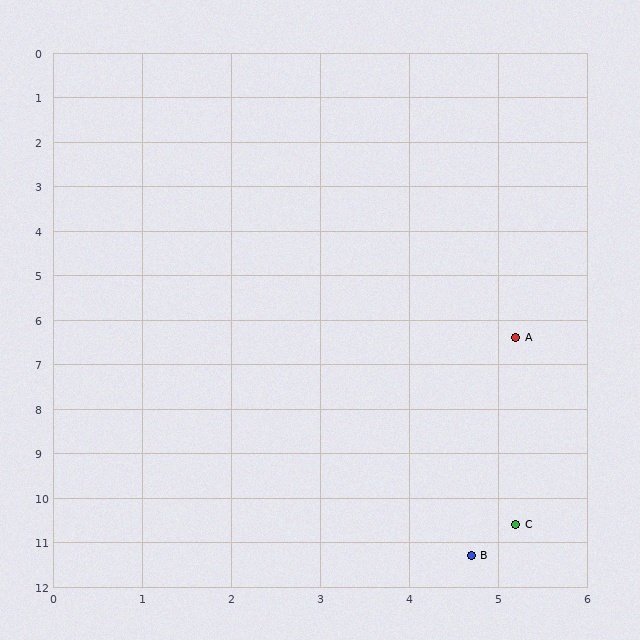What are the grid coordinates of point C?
Point C is at approximately (5.2, 10.6).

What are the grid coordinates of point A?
Point A is at approximately (5.2, 6.4).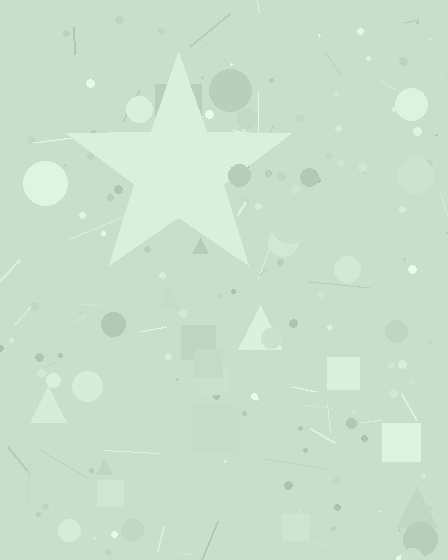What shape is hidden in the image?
A star is hidden in the image.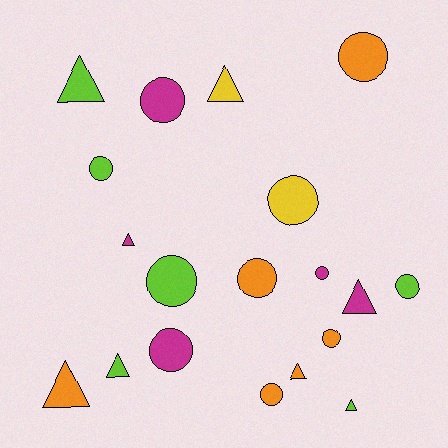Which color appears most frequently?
Orange, with 6 objects.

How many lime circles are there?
There are 3 lime circles.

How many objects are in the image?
There are 19 objects.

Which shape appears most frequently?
Circle, with 11 objects.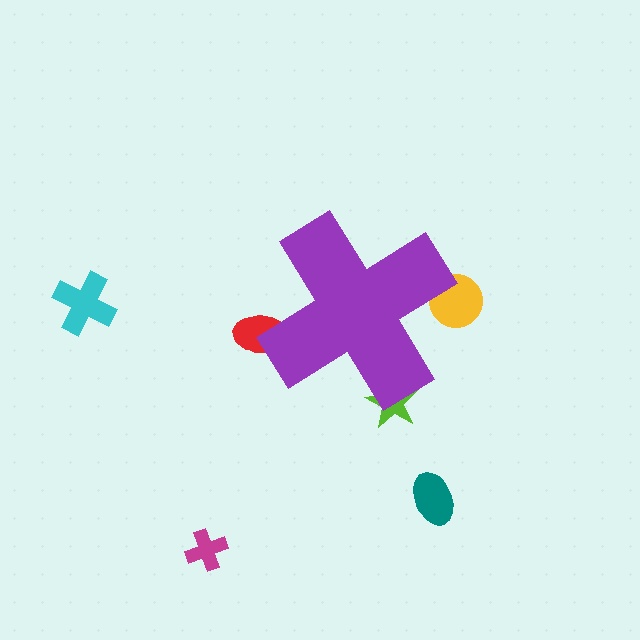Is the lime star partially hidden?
Yes, the lime star is partially hidden behind the purple cross.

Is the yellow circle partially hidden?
Yes, the yellow circle is partially hidden behind the purple cross.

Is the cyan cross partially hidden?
No, the cyan cross is fully visible.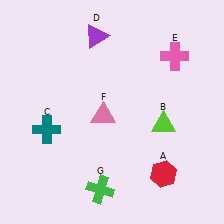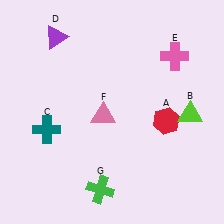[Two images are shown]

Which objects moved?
The objects that moved are: the red hexagon (A), the lime triangle (B), the purple triangle (D).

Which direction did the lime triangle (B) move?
The lime triangle (B) moved right.